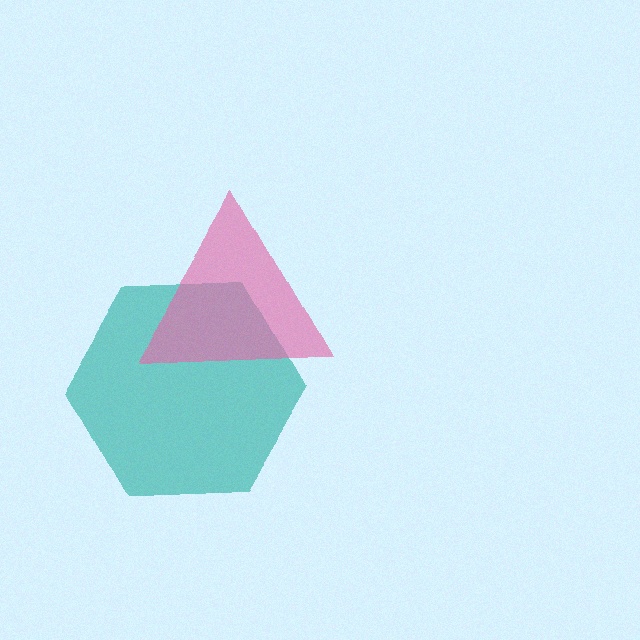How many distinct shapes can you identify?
There are 2 distinct shapes: a teal hexagon, a pink triangle.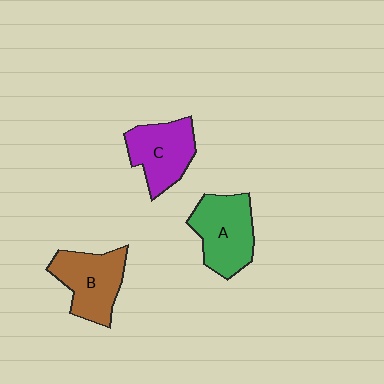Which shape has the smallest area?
Shape C (purple).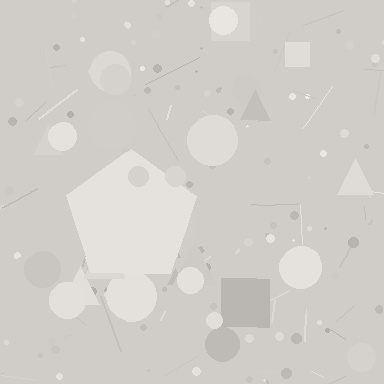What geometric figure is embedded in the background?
A pentagon is embedded in the background.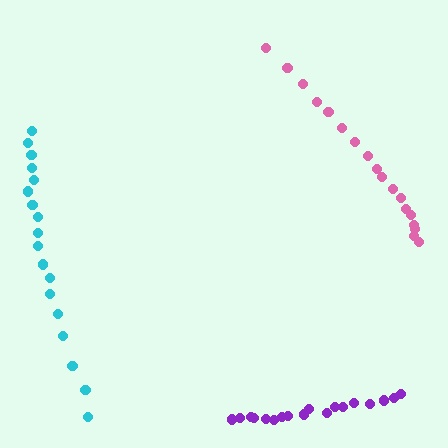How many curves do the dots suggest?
There are 3 distinct paths.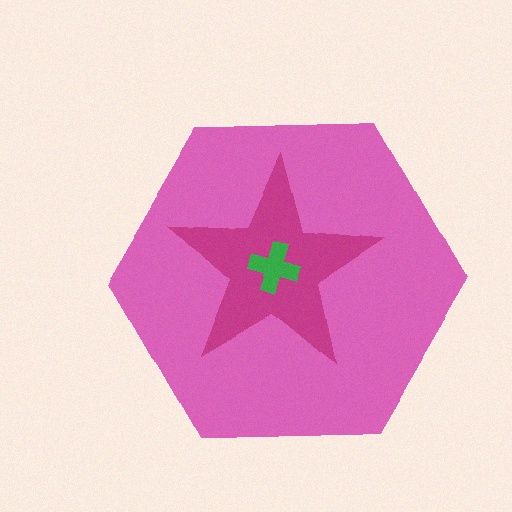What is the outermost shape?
The pink hexagon.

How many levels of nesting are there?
3.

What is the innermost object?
The green cross.